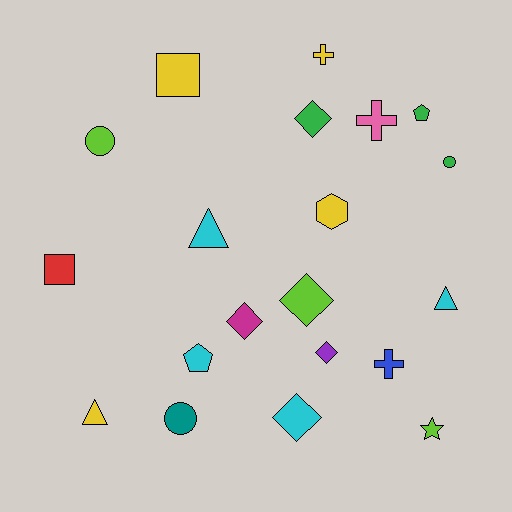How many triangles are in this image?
There are 3 triangles.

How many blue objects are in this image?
There is 1 blue object.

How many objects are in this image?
There are 20 objects.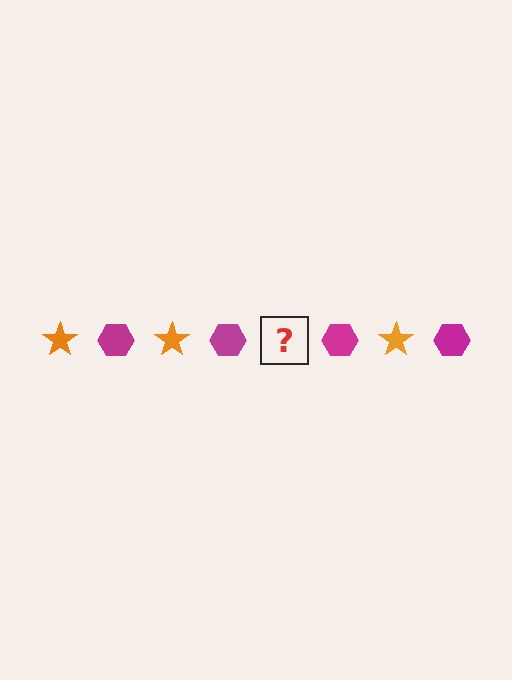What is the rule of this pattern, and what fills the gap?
The rule is that the pattern alternates between orange star and magenta hexagon. The gap should be filled with an orange star.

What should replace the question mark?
The question mark should be replaced with an orange star.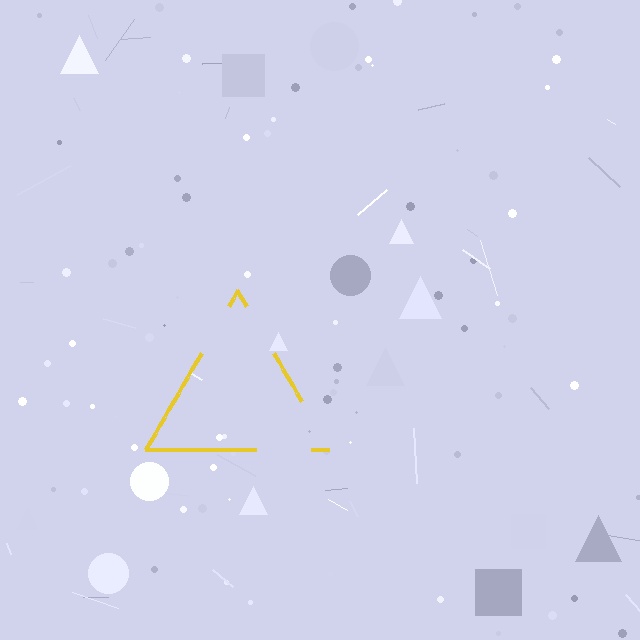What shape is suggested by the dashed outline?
The dashed outline suggests a triangle.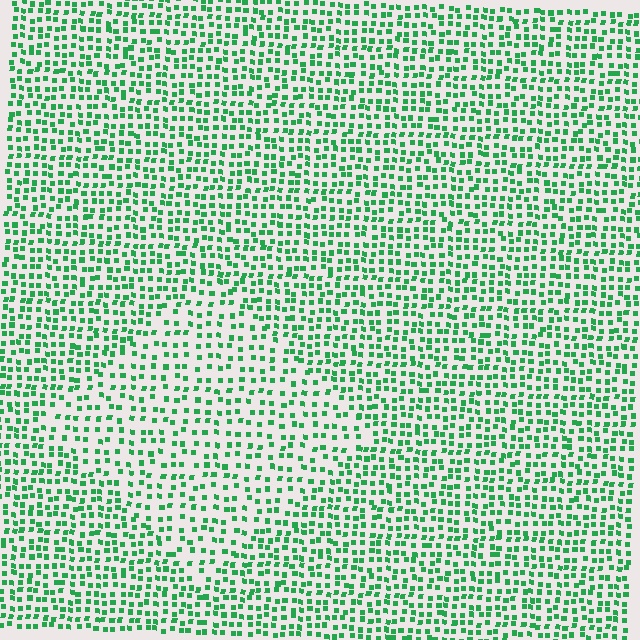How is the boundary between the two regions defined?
The boundary is defined by a change in element density (approximately 1.6x ratio). All elements are the same color, size, and shape.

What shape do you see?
I see a diamond.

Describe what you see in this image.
The image contains small green elements arranged at two different densities. A diamond-shaped region is visible where the elements are less densely packed than the surrounding area.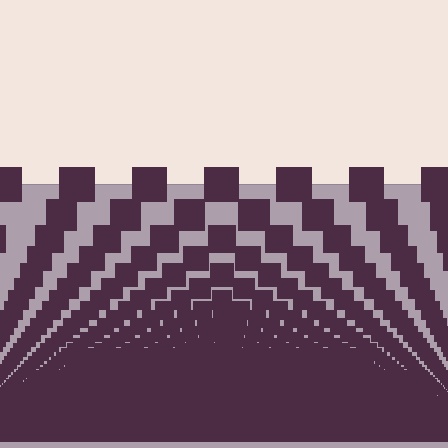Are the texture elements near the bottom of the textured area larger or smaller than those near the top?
Smaller. The gradient is inverted — elements near the bottom are smaller and denser.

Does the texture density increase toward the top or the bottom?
Density increases toward the bottom.